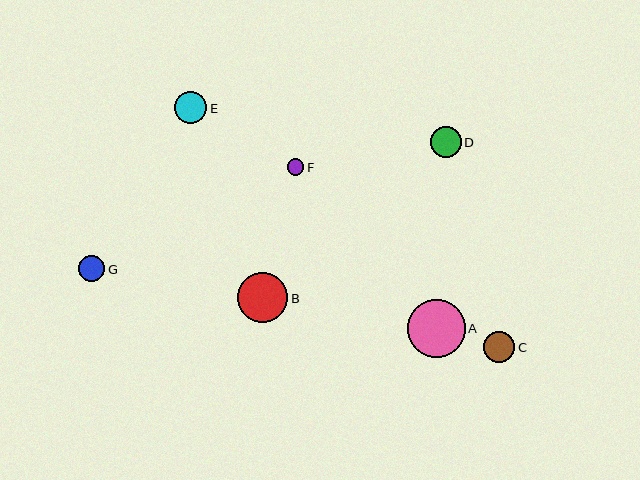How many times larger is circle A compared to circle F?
Circle A is approximately 3.5 times the size of circle F.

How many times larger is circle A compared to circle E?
Circle A is approximately 1.8 times the size of circle E.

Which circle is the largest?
Circle A is the largest with a size of approximately 58 pixels.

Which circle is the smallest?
Circle F is the smallest with a size of approximately 17 pixels.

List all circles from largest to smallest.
From largest to smallest: A, B, E, C, D, G, F.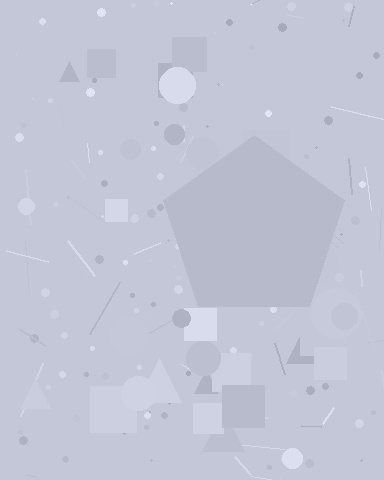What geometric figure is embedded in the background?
A pentagon is embedded in the background.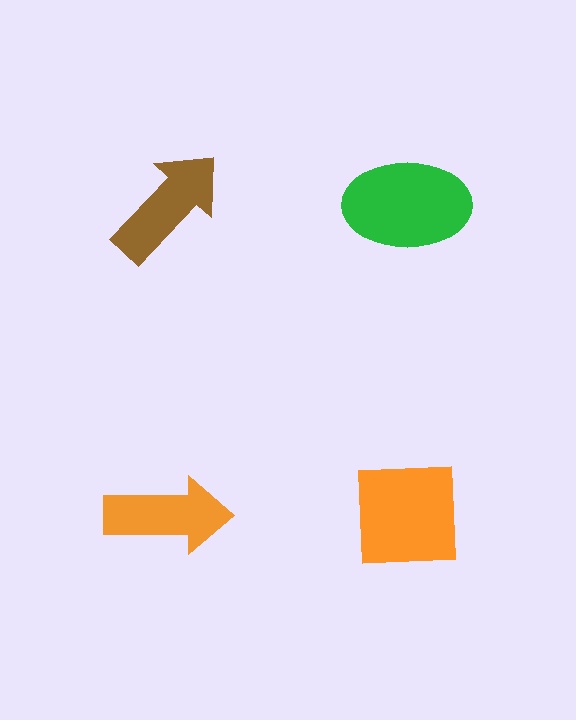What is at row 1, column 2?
A green ellipse.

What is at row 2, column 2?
An orange square.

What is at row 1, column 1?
A brown arrow.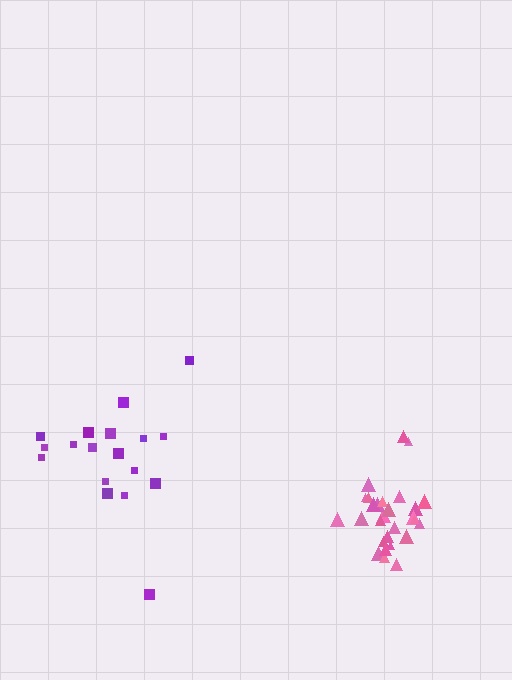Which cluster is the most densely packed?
Pink.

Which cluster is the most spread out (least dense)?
Purple.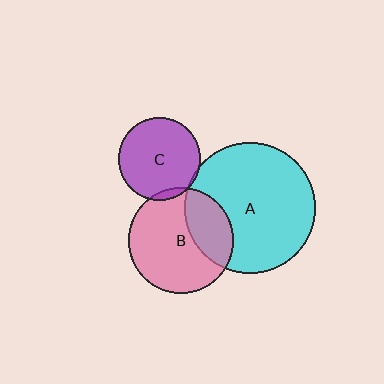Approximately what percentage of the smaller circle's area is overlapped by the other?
Approximately 5%.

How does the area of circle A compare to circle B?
Approximately 1.5 times.